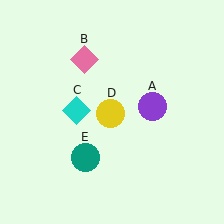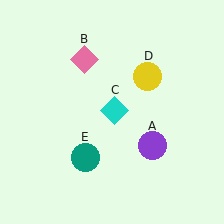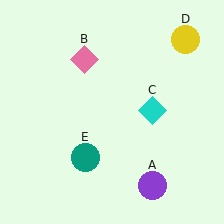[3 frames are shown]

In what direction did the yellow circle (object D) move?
The yellow circle (object D) moved up and to the right.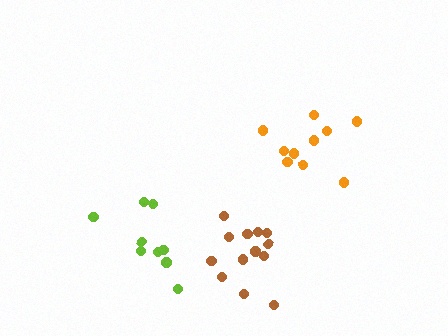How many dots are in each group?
Group 1: 10 dots, Group 2: 9 dots, Group 3: 13 dots (32 total).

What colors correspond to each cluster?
The clusters are colored: orange, lime, brown.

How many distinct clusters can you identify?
There are 3 distinct clusters.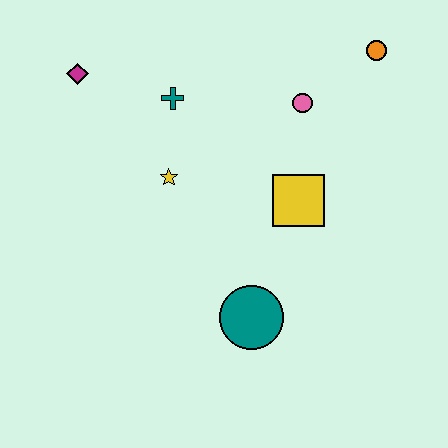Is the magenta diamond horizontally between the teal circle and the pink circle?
No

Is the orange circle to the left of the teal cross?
No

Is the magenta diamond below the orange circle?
Yes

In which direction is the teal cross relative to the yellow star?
The teal cross is above the yellow star.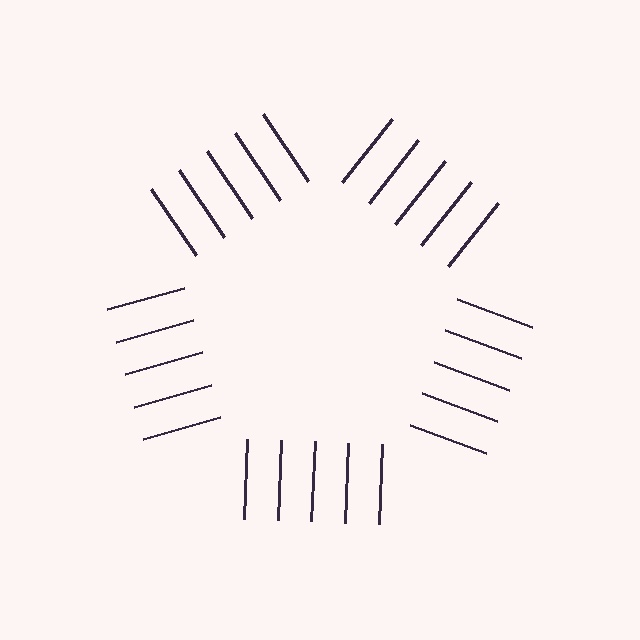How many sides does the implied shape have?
5 sides — the line-ends trace a pentagon.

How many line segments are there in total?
25 — 5 along each of the 5 edges.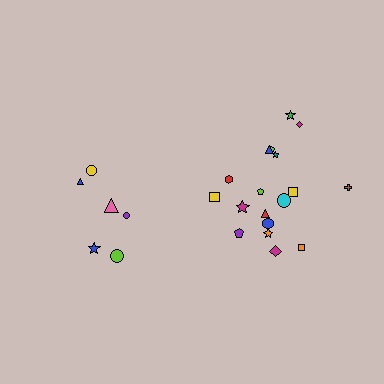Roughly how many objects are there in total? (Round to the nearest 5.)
Roughly 25 objects in total.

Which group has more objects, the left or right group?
The right group.